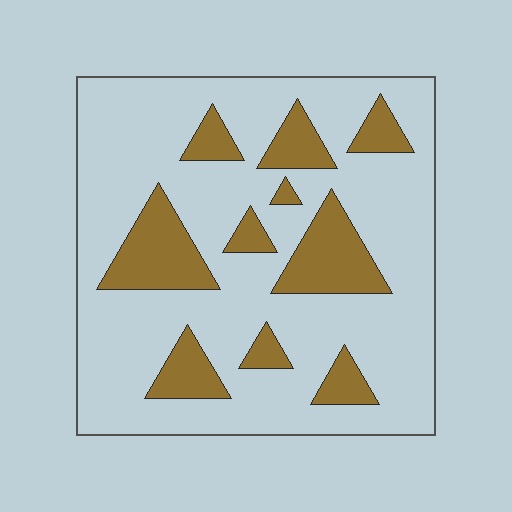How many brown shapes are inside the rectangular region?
10.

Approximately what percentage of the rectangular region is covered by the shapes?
Approximately 20%.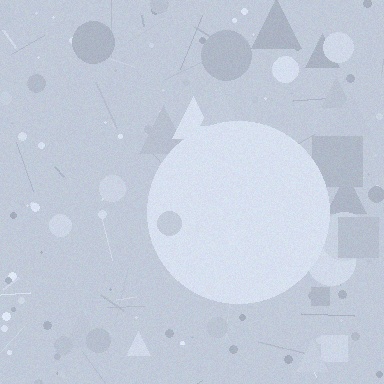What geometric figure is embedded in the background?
A circle is embedded in the background.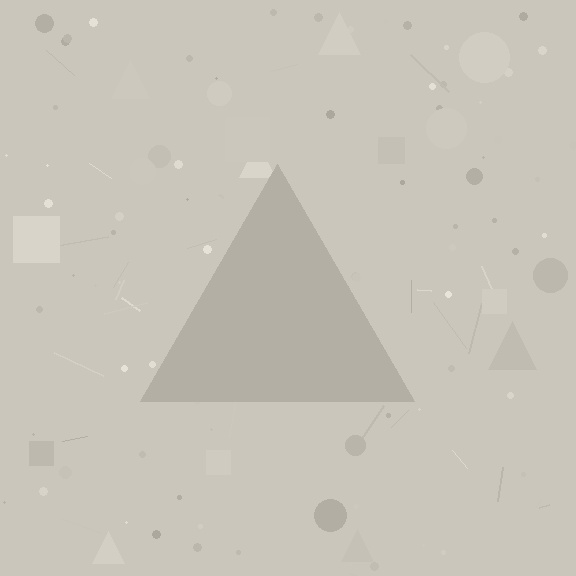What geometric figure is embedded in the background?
A triangle is embedded in the background.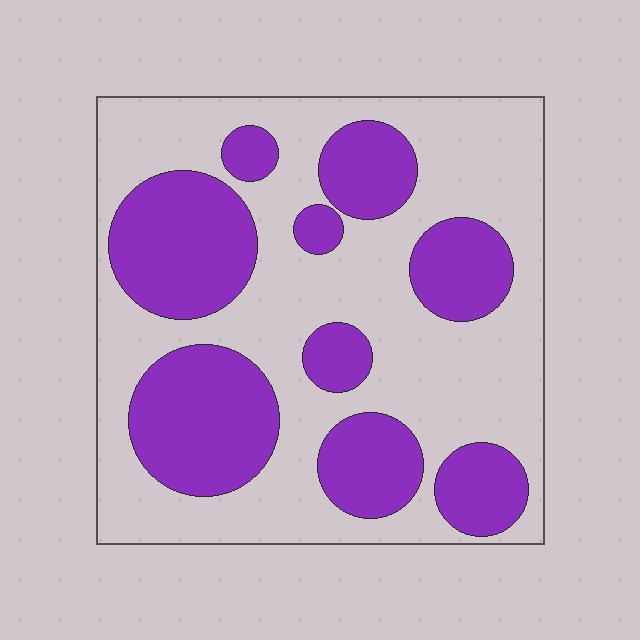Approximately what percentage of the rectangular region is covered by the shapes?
Approximately 40%.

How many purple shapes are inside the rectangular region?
9.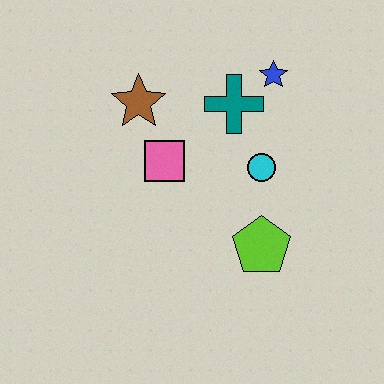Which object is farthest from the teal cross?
The lime pentagon is farthest from the teal cross.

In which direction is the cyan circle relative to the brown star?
The cyan circle is to the right of the brown star.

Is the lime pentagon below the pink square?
Yes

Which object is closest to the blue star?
The teal cross is closest to the blue star.